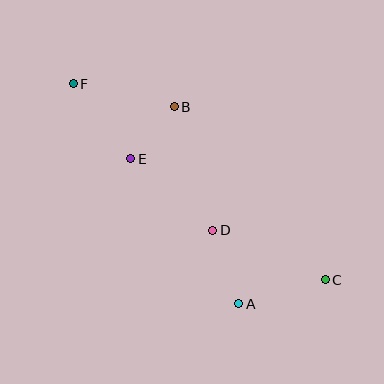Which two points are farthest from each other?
Points C and F are farthest from each other.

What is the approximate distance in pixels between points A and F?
The distance between A and F is approximately 275 pixels.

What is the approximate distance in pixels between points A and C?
The distance between A and C is approximately 90 pixels.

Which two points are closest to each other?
Points B and E are closest to each other.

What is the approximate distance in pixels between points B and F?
The distance between B and F is approximately 104 pixels.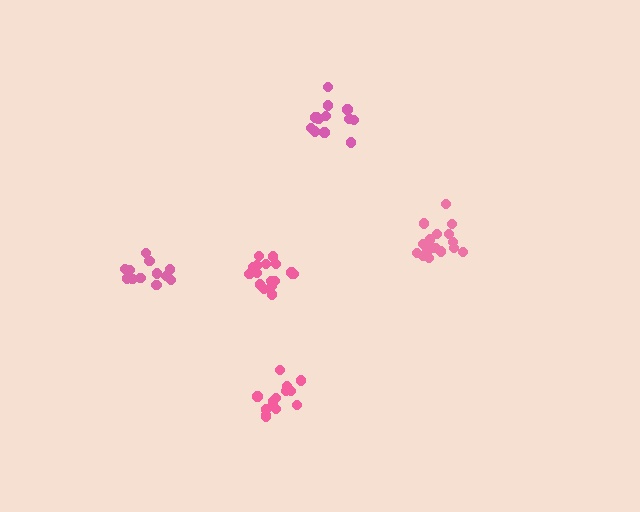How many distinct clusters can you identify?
There are 5 distinct clusters.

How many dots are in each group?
Group 1: 17 dots, Group 2: 18 dots, Group 3: 14 dots, Group 4: 13 dots, Group 5: 12 dots (74 total).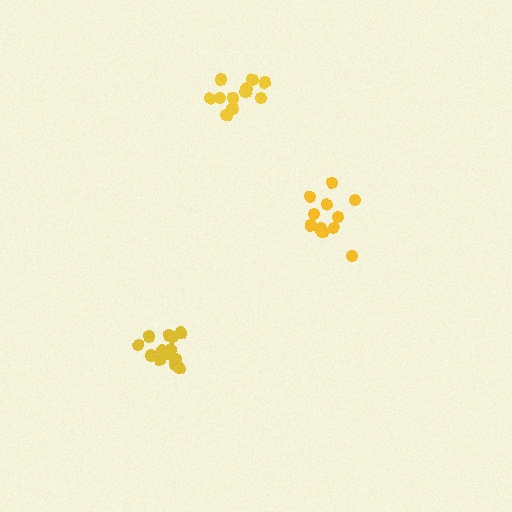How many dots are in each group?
Group 1: 11 dots, Group 2: 11 dots, Group 3: 14 dots (36 total).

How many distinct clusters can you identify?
There are 3 distinct clusters.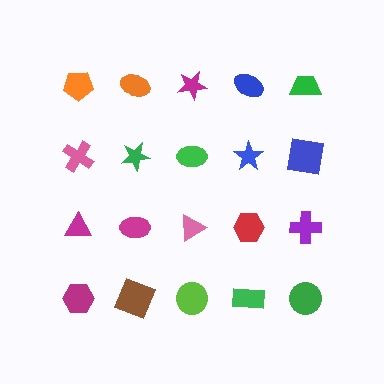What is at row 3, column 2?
A magenta ellipse.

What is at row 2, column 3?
A green ellipse.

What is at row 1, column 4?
A blue ellipse.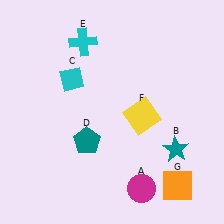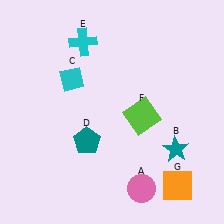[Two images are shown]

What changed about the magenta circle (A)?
In Image 1, A is magenta. In Image 2, it changed to pink.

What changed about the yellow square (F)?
In Image 1, F is yellow. In Image 2, it changed to lime.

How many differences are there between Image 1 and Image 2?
There are 2 differences between the two images.